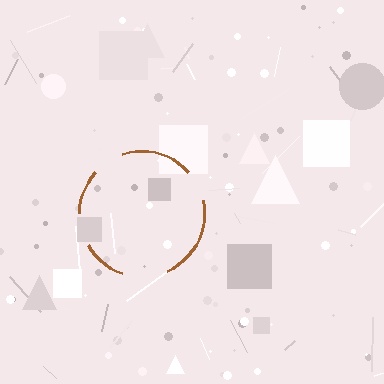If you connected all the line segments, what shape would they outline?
They would outline a circle.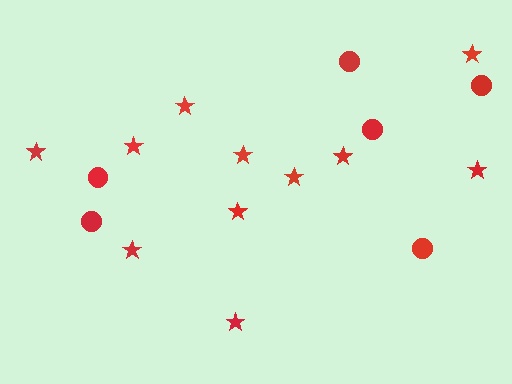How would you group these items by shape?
There are 2 groups: one group of stars (11) and one group of circles (6).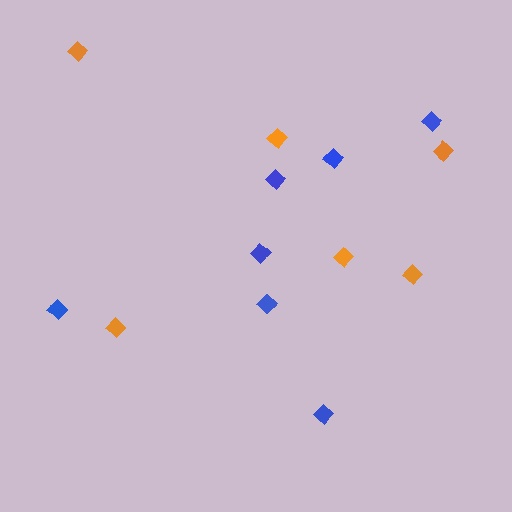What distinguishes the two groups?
There are 2 groups: one group of blue diamonds (7) and one group of orange diamonds (6).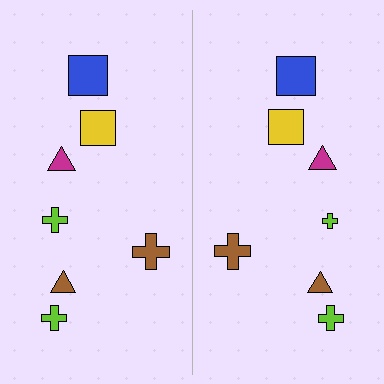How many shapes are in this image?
There are 14 shapes in this image.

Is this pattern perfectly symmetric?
No, the pattern is not perfectly symmetric. The lime cross on the right side has a different size than its mirror counterpart.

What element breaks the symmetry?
The lime cross on the right side has a different size than its mirror counterpart.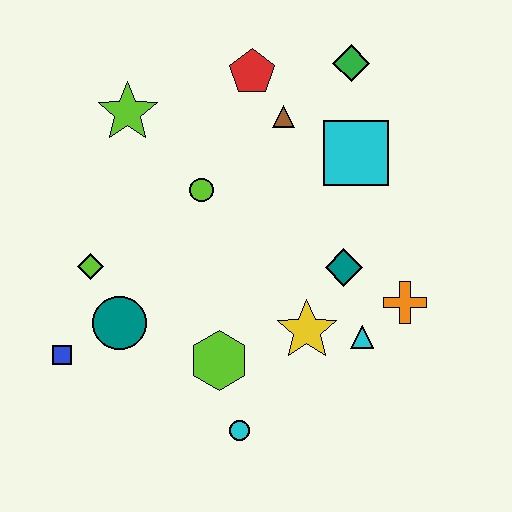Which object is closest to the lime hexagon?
The cyan circle is closest to the lime hexagon.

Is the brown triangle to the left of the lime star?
No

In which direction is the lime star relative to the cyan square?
The lime star is to the left of the cyan square.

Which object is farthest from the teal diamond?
The blue square is farthest from the teal diamond.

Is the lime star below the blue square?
No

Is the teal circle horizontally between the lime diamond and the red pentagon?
Yes